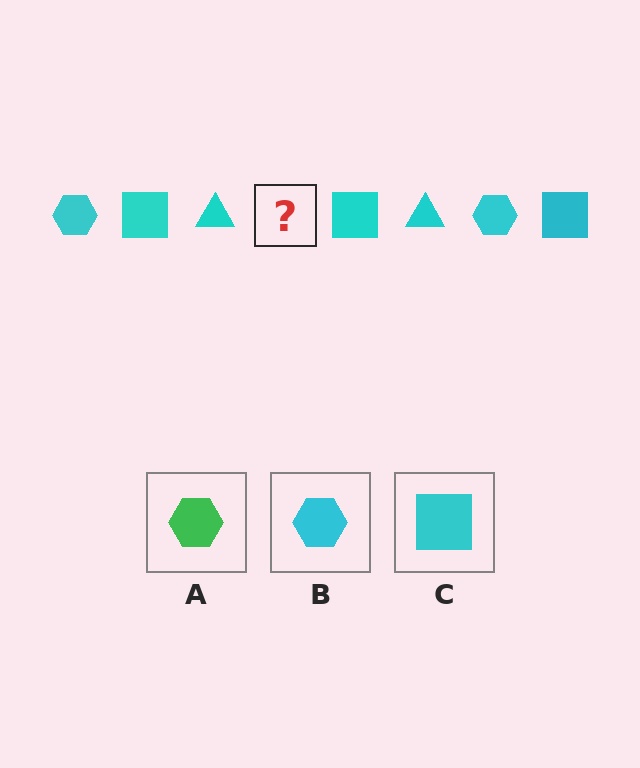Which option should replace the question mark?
Option B.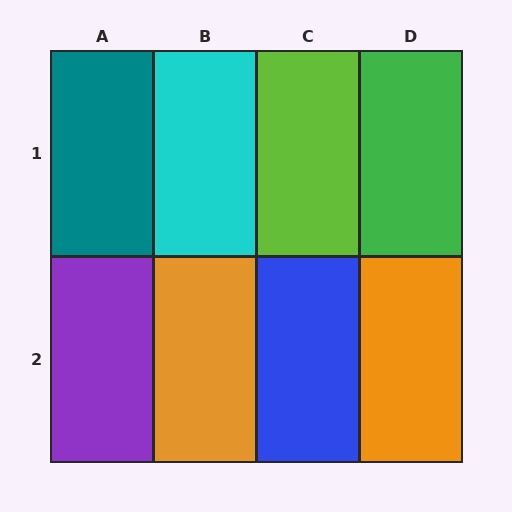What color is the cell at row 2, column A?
Purple.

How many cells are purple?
1 cell is purple.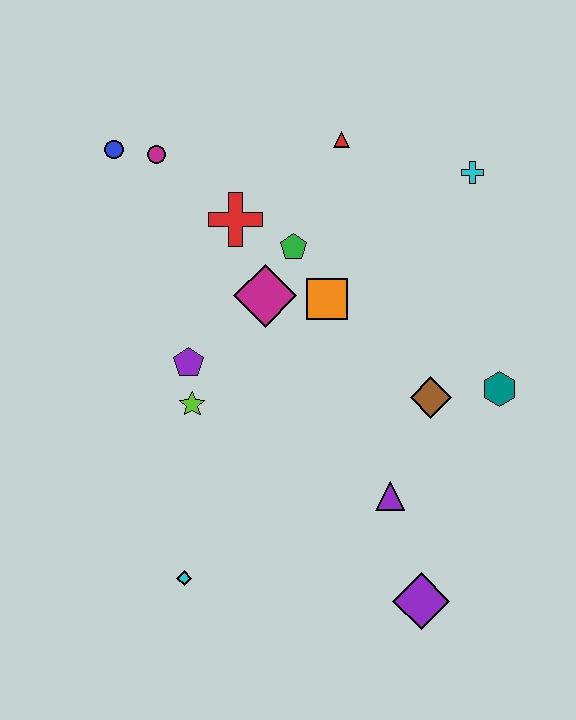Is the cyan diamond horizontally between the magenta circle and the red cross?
Yes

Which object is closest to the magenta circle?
The blue circle is closest to the magenta circle.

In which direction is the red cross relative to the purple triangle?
The red cross is above the purple triangle.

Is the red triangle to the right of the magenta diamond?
Yes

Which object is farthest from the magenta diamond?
The purple diamond is farthest from the magenta diamond.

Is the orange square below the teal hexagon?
No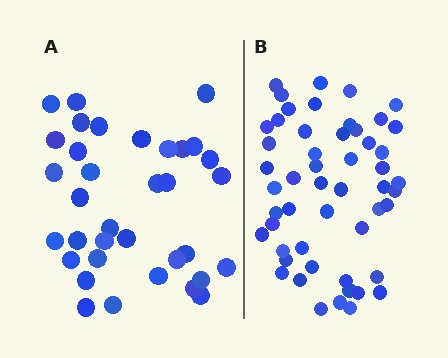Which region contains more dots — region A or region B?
Region B (the right region) has more dots.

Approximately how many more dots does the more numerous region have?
Region B has approximately 15 more dots than region A.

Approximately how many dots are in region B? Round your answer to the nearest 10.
About 50 dots. (The exact count is 52, which rounds to 50.)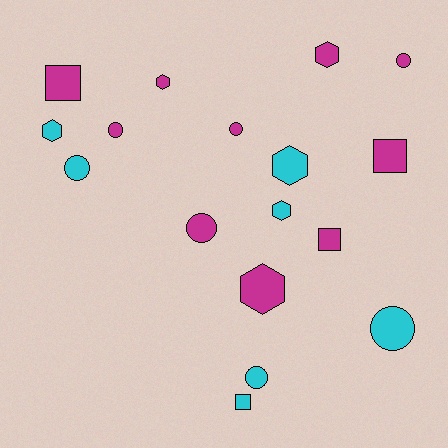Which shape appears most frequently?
Circle, with 7 objects.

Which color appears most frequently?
Magenta, with 10 objects.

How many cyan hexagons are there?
There are 3 cyan hexagons.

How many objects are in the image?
There are 17 objects.